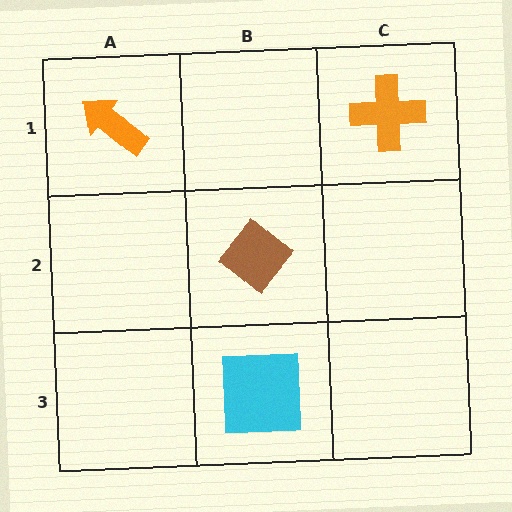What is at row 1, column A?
An orange arrow.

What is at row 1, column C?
An orange cross.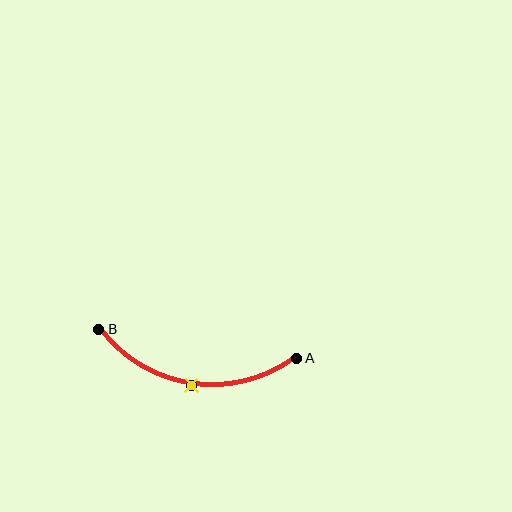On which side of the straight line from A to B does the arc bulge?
The arc bulges below the straight line connecting A and B.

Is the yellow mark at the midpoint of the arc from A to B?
Yes. The yellow mark lies on the arc at equal arc-length from both A and B — it is the arc midpoint.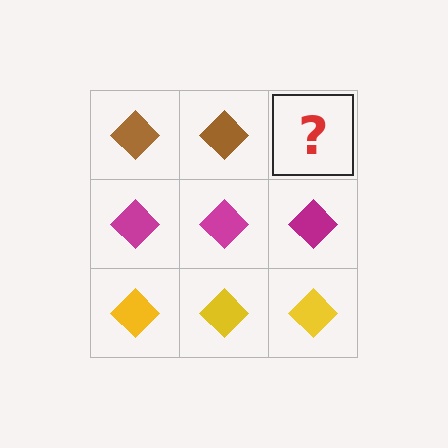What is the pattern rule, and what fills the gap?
The rule is that each row has a consistent color. The gap should be filled with a brown diamond.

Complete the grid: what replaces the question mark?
The question mark should be replaced with a brown diamond.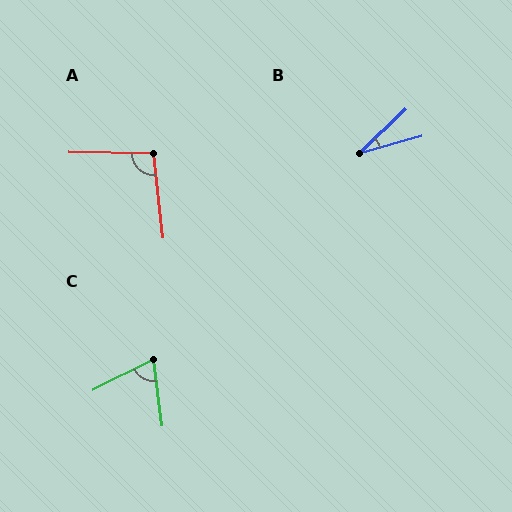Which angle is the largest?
A, at approximately 97 degrees.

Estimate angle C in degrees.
Approximately 70 degrees.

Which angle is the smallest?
B, at approximately 28 degrees.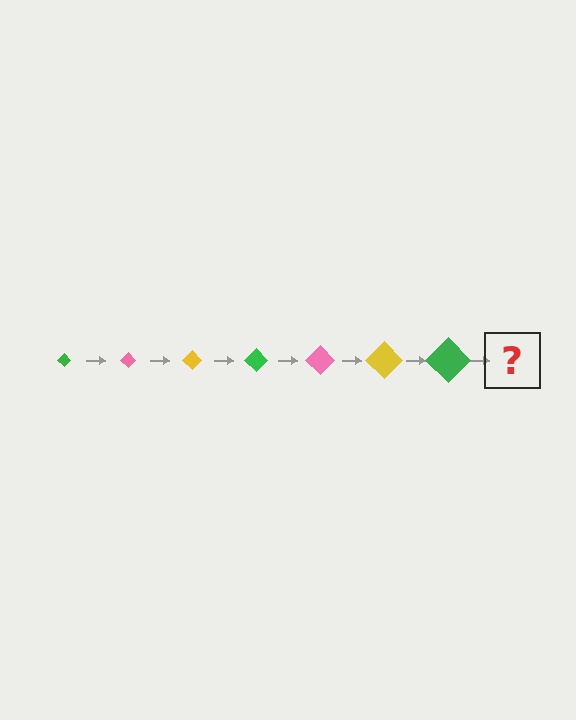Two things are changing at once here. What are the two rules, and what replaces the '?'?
The two rules are that the diamond grows larger each step and the color cycles through green, pink, and yellow. The '?' should be a pink diamond, larger than the previous one.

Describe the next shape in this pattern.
It should be a pink diamond, larger than the previous one.